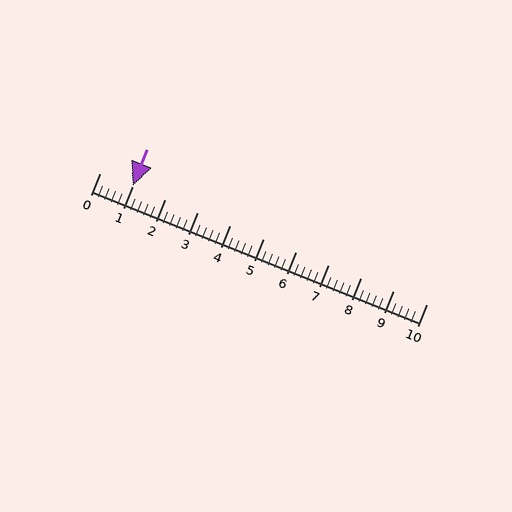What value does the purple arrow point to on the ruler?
The purple arrow points to approximately 1.0.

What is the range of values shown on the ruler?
The ruler shows values from 0 to 10.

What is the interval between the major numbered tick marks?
The major tick marks are spaced 1 units apart.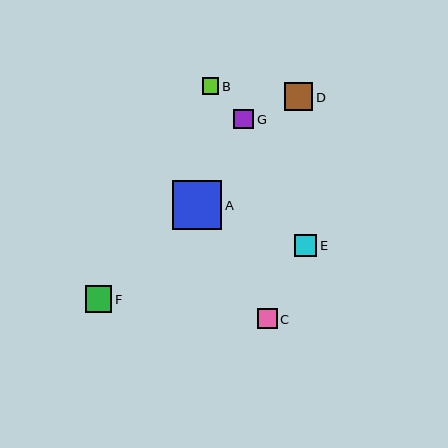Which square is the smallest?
Square B is the smallest with a size of approximately 17 pixels.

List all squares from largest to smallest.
From largest to smallest: A, D, F, E, G, C, B.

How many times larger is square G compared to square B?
Square G is approximately 1.2 times the size of square B.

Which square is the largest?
Square A is the largest with a size of approximately 49 pixels.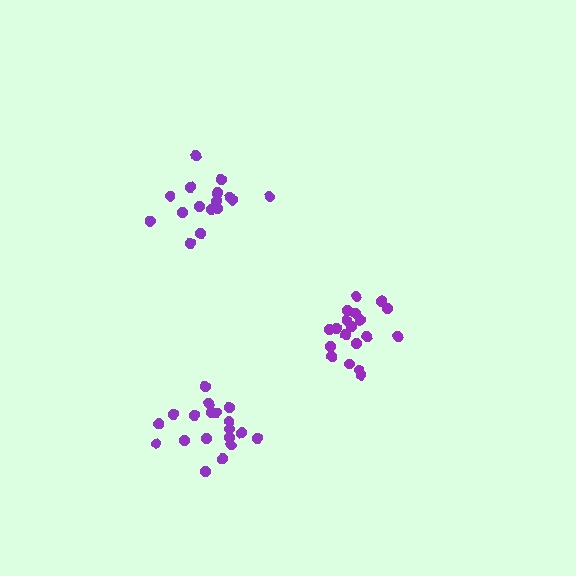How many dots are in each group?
Group 1: 19 dots, Group 2: 19 dots, Group 3: 16 dots (54 total).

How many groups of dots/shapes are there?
There are 3 groups.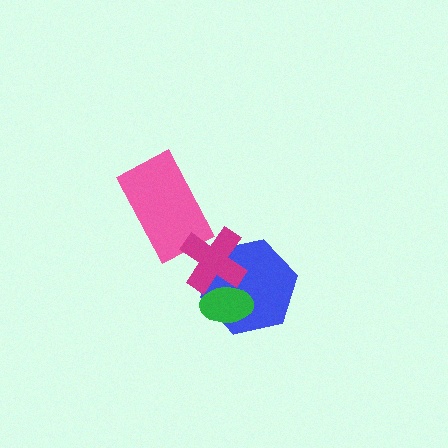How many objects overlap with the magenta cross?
3 objects overlap with the magenta cross.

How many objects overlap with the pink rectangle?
1 object overlaps with the pink rectangle.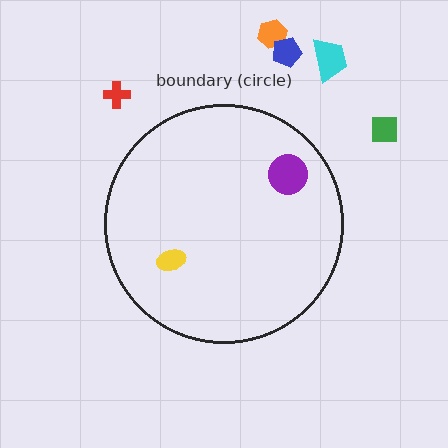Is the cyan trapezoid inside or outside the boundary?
Outside.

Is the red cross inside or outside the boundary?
Outside.